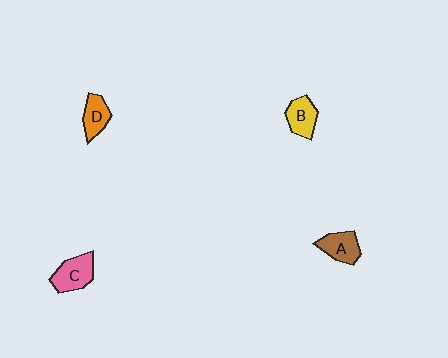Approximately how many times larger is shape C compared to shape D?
Approximately 1.3 times.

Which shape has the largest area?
Shape C (pink).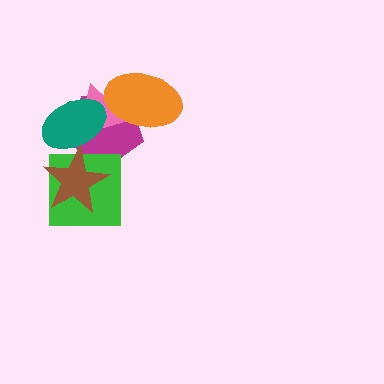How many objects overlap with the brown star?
3 objects overlap with the brown star.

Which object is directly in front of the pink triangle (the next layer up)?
The orange ellipse is directly in front of the pink triangle.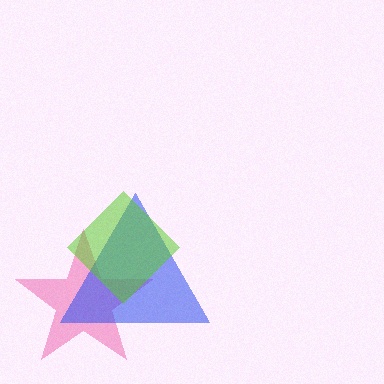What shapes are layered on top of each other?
The layered shapes are: a pink star, a blue triangle, a lime diamond.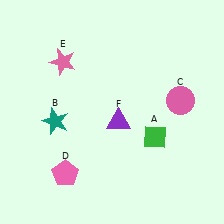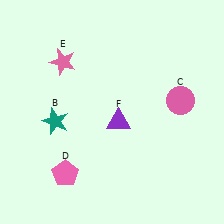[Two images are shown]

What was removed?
The green diamond (A) was removed in Image 2.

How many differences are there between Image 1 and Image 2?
There is 1 difference between the two images.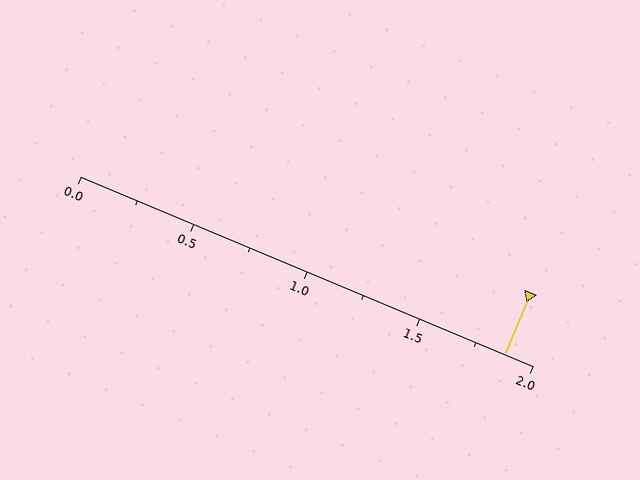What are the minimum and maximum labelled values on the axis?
The axis runs from 0.0 to 2.0.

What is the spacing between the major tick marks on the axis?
The major ticks are spaced 0.5 apart.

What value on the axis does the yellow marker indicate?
The marker indicates approximately 1.88.